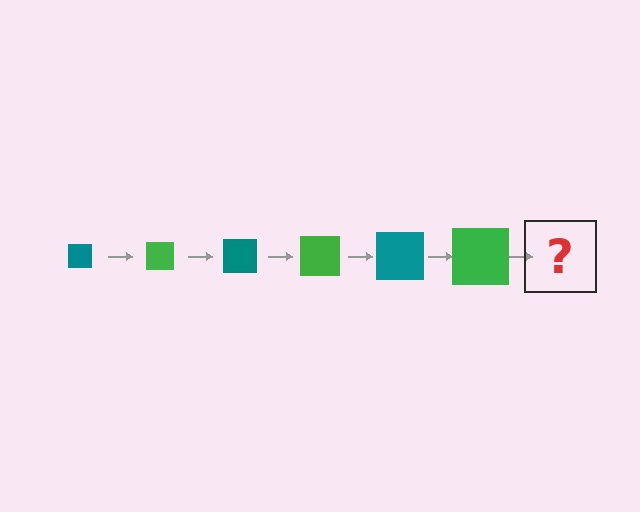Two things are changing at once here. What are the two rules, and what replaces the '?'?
The two rules are that the square grows larger each step and the color cycles through teal and green. The '?' should be a teal square, larger than the previous one.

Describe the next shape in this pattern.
It should be a teal square, larger than the previous one.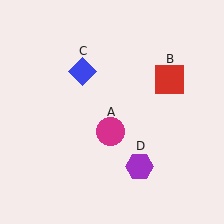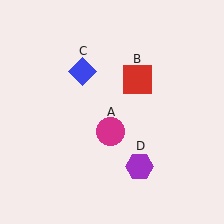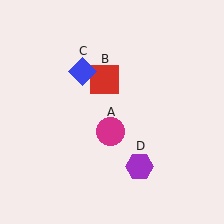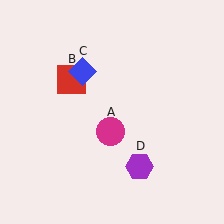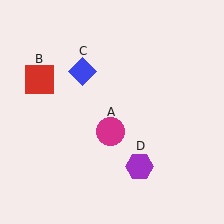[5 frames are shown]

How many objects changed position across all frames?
1 object changed position: red square (object B).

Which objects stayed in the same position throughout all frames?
Magenta circle (object A) and blue diamond (object C) and purple hexagon (object D) remained stationary.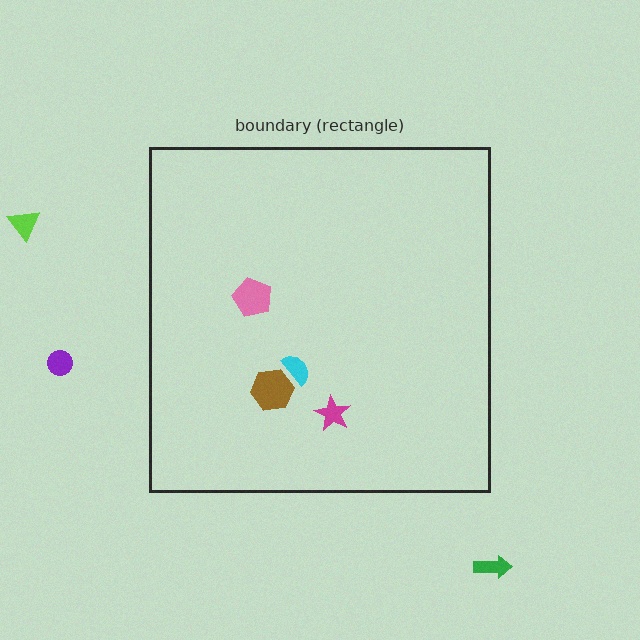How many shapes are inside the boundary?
4 inside, 3 outside.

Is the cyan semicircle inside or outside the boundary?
Inside.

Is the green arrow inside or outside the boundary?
Outside.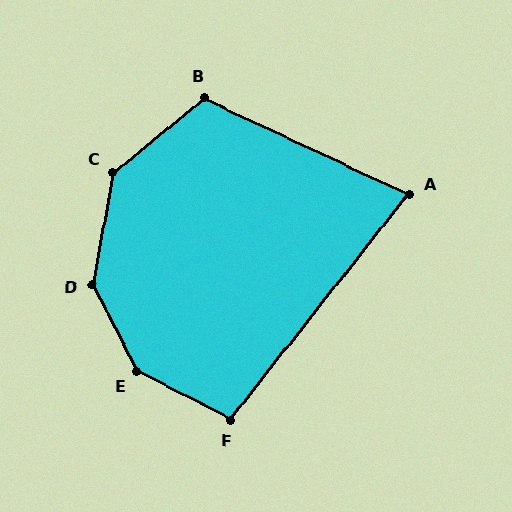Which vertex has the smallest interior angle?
A, at approximately 77 degrees.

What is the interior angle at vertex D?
Approximately 143 degrees (obtuse).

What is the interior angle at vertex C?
Approximately 139 degrees (obtuse).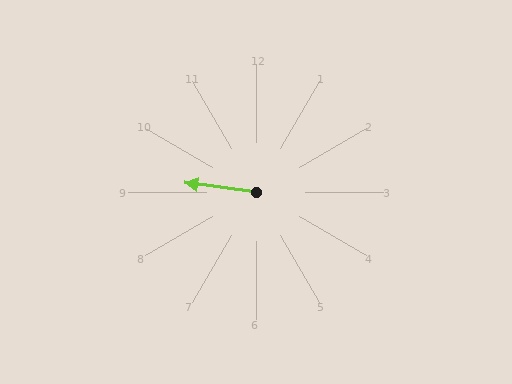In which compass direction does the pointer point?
West.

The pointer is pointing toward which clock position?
Roughly 9 o'clock.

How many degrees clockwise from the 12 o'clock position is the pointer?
Approximately 277 degrees.